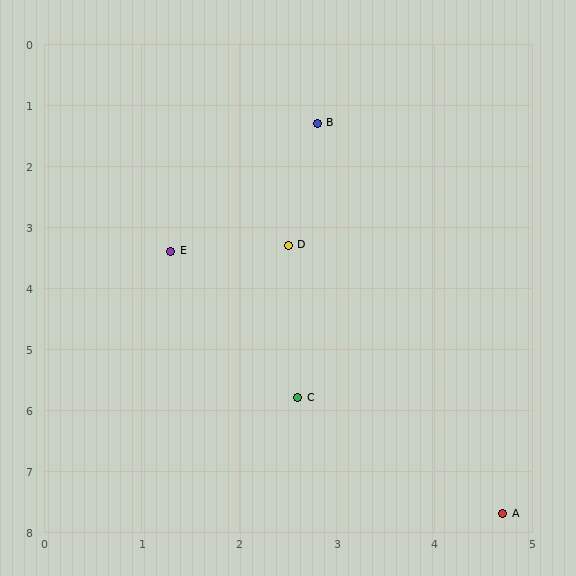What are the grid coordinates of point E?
Point E is at approximately (1.3, 3.4).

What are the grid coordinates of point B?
Point B is at approximately (2.8, 1.3).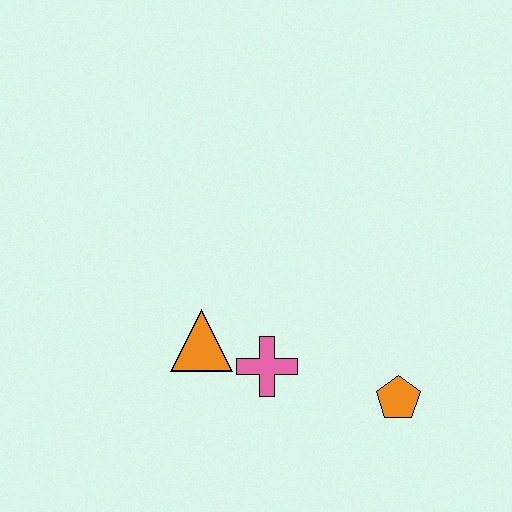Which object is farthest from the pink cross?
The orange pentagon is farthest from the pink cross.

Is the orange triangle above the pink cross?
Yes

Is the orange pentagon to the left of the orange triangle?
No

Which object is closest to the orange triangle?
The pink cross is closest to the orange triangle.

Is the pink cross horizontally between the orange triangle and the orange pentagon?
Yes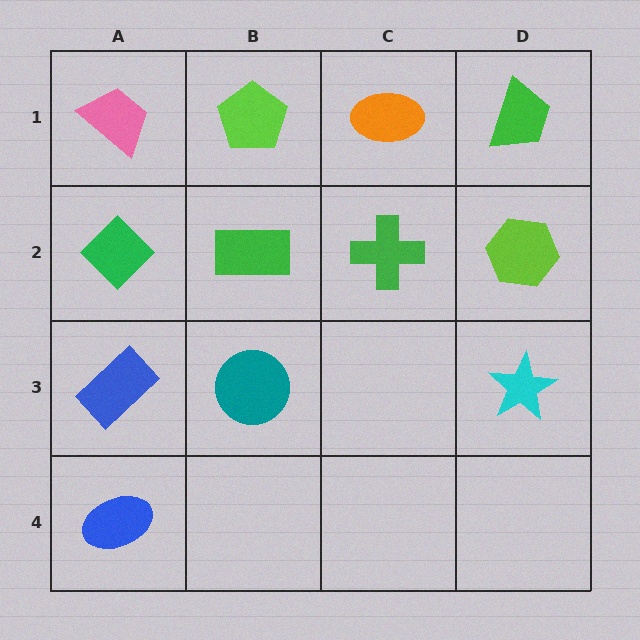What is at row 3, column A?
A blue rectangle.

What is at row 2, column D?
A lime hexagon.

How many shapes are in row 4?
1 shape.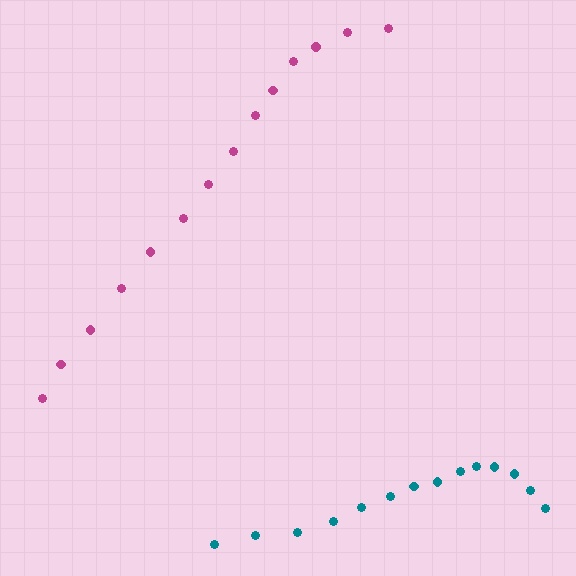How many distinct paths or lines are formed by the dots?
There are 2 distinct paths.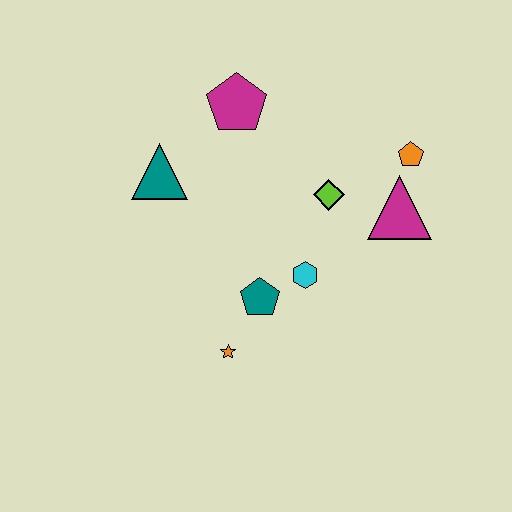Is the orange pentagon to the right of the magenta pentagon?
Yes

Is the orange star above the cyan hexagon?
No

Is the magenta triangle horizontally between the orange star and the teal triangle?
No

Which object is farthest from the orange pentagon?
The orange star is farthest from the orange pentagon.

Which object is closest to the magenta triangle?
The orange pentagon is closest to the magenta triangle.